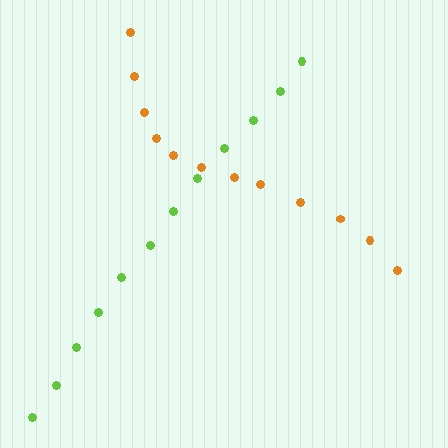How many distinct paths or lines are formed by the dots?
There are 2 distinct paths.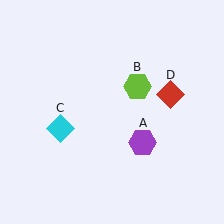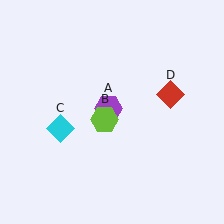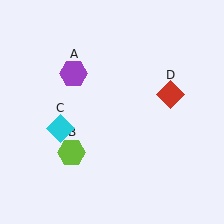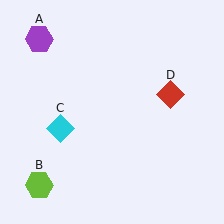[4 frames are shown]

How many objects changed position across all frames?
2 objects changed position: purple hexagon (object A), lime hexagon (object B).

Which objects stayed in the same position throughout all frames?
Cyan diamond (object C) and red diamond (object D) remained stationary.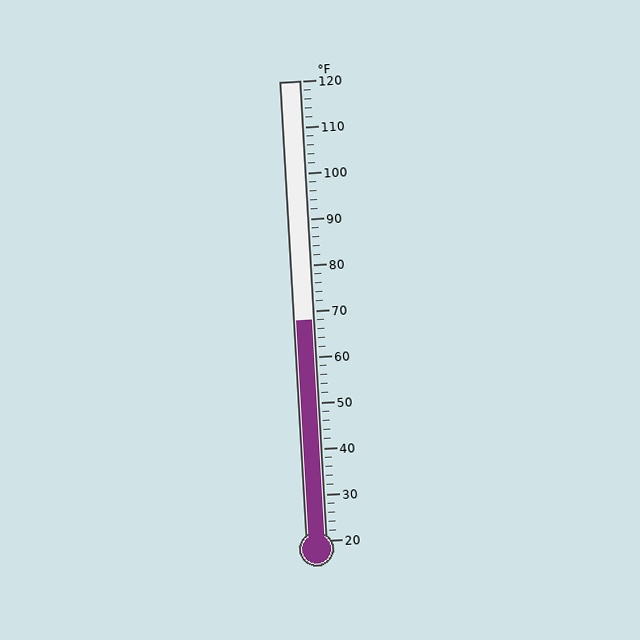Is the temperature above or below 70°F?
The temperature is below 70°F.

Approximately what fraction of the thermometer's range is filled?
The thermometer is filled to approximately 50% of its range.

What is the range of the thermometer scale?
The thermometer scale ranges from 20°F to 120°F.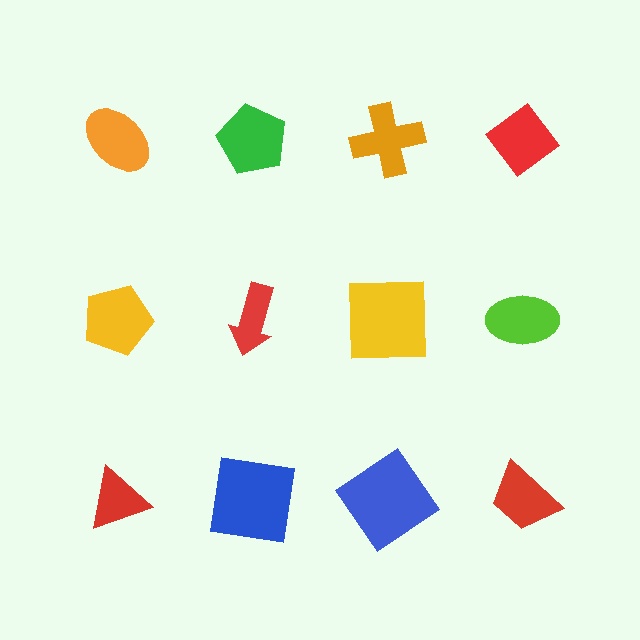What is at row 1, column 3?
An orange cross.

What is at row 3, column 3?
A blue diamond.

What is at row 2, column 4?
A lime ellipse.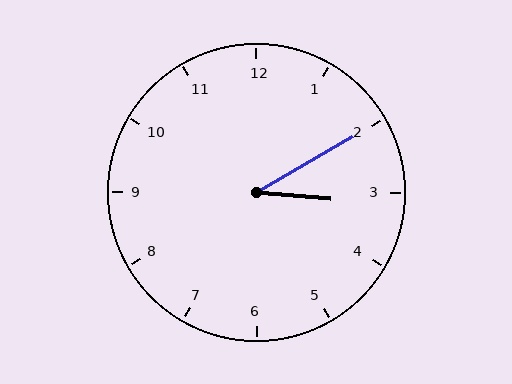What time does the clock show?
3:10.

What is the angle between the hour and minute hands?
Approximately 35 degrees.